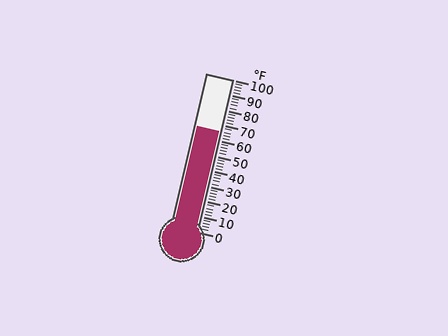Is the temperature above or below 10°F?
The temperature is above 10°F.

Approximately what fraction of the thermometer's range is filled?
The thermometer is filled to approximately 65% of its range.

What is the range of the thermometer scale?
The thermometer scale ranges from 0°F to 100°F.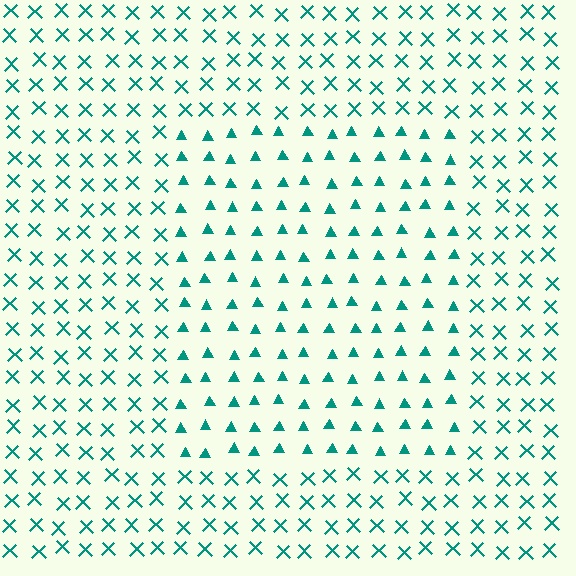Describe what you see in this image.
The image is filled with small teal elements arranged in a uniform grid. A rectangle-shaped region contains triangles, while the surrounding area contains X marks. The boundary is defined purely by the change in element shape.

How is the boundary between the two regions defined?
The boundary is defined by a change in element shape: triangles inside vs. X marks outside. All elements share the same color and spacing.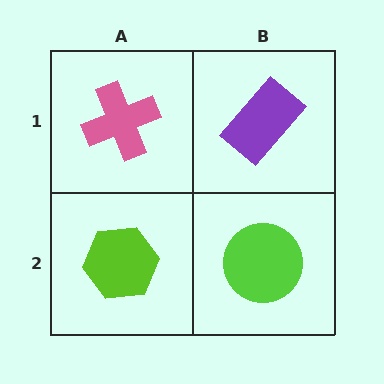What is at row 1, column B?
A purple rectangle.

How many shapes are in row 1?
2 shapes.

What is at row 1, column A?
A pink cross.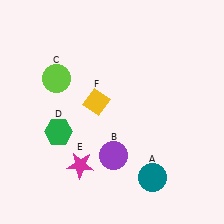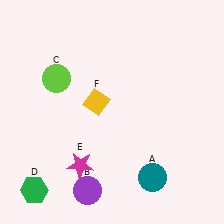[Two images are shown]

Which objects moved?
The objects that moved are: the purple circle (B), the green hexagon (D).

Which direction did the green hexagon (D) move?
The green hexagon (D) moved down.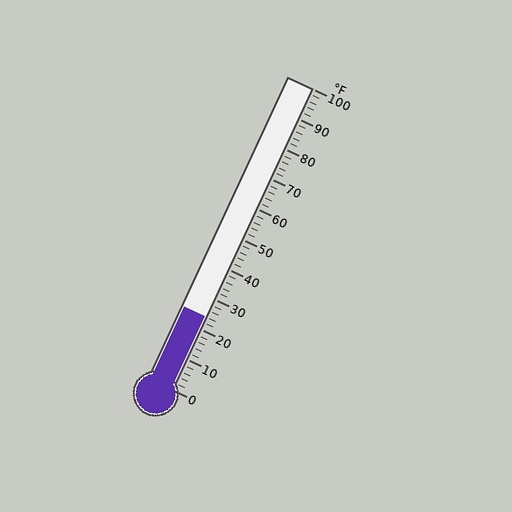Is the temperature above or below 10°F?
The temperature is above 10°F.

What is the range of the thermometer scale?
The thermometer scale ranges from 0°F to 100°F.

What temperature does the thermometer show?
The thermometer shows approximately 24°F.